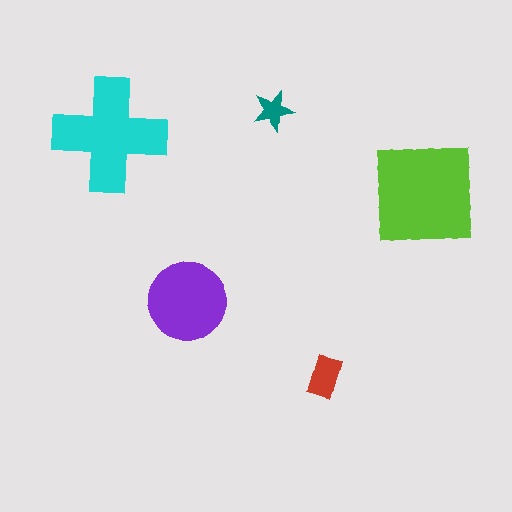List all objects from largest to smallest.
The lime square, the cyan cross, the purple circle, the red rectangle, the teal star.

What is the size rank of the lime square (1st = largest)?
1st.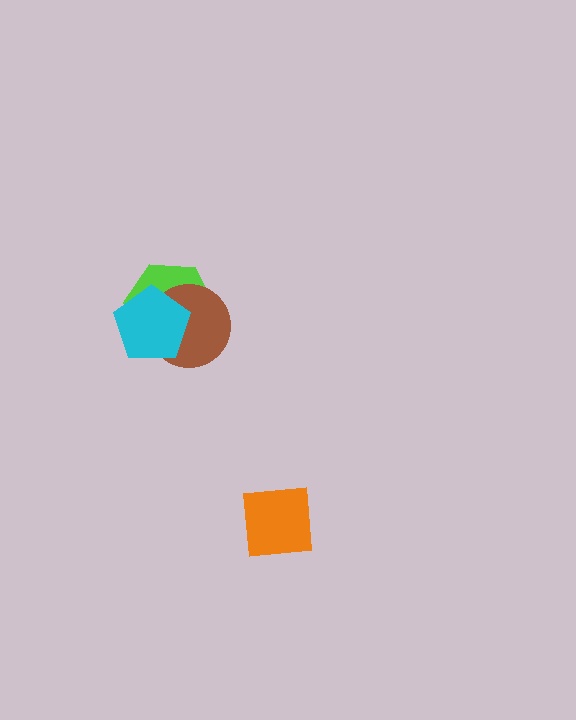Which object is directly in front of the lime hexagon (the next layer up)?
The brown circle is directly in front of the lime hexagon.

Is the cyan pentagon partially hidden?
No, no other shape covers it.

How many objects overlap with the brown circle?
2 objects overlap with the brown circle.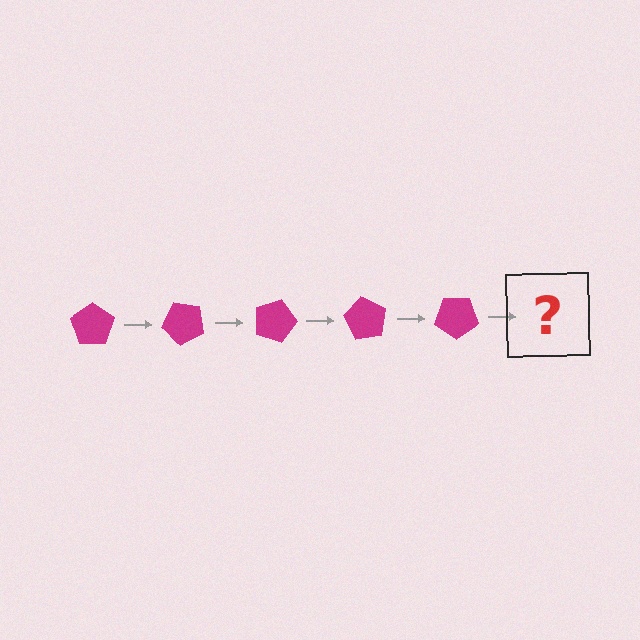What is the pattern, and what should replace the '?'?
The pattern is that the pentagon rotates 45 degrees each step. The '?' should be a magenta pentagon rotated 225 degrees.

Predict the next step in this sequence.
The next step is a magenta pentagon rotated 225 degrees.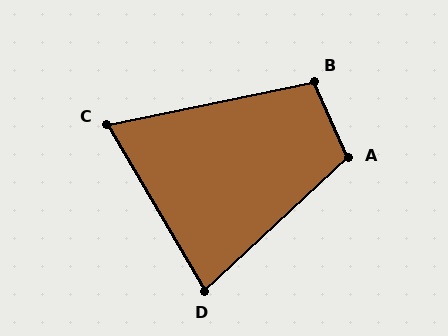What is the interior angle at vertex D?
Approximately 77 degrees (acute).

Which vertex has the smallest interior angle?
C, at approximately 72 degrees.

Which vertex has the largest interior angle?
A, at approximately 108 degrees.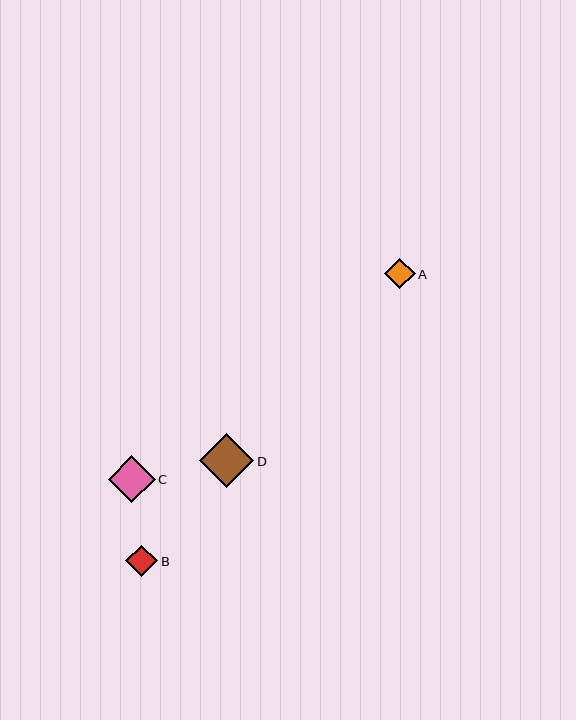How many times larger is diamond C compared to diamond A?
Diamond C is approximately 1.5 times the size of diamond A.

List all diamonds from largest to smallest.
From largest to smallest: D, C, B, A.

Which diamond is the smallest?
Diamond A is the smallest with a size of approximately 31 pixels.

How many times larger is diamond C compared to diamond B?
Diamond C is approximately 1.5 times the size of diamond B.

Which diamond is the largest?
Diamond D is the largest with a size of approximately 54 pixels.